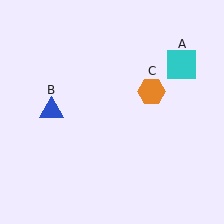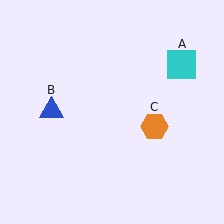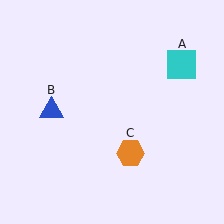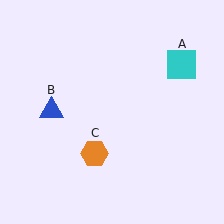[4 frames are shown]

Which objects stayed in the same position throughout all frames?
Cyan square (object A) and blue triangle (object B) remained stationary.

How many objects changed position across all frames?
1 object changed position: orange hexagon (object C).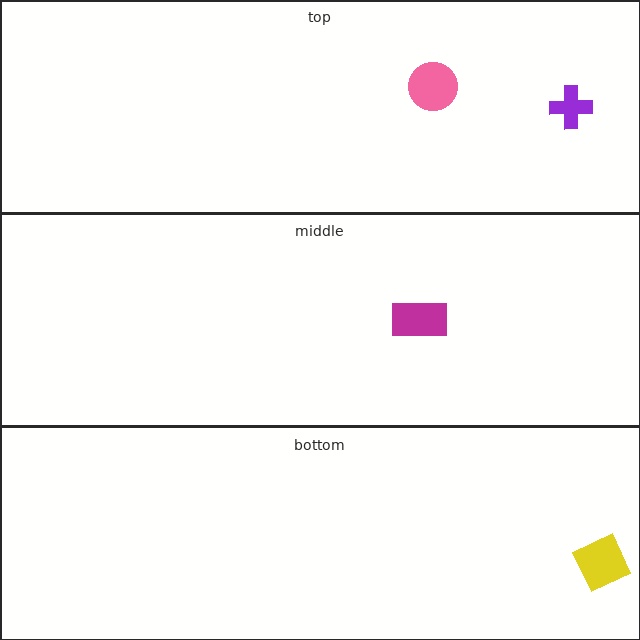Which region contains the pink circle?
The top region.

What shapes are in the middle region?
The magenta rectangle.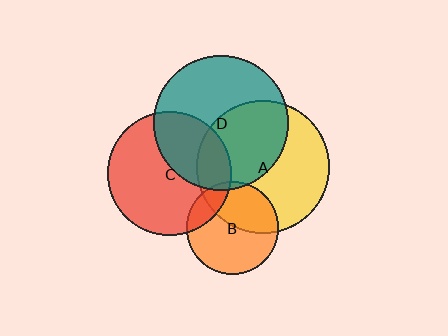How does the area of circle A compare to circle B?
Approximately 2.1 times.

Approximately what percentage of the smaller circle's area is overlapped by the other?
Approximately 20%.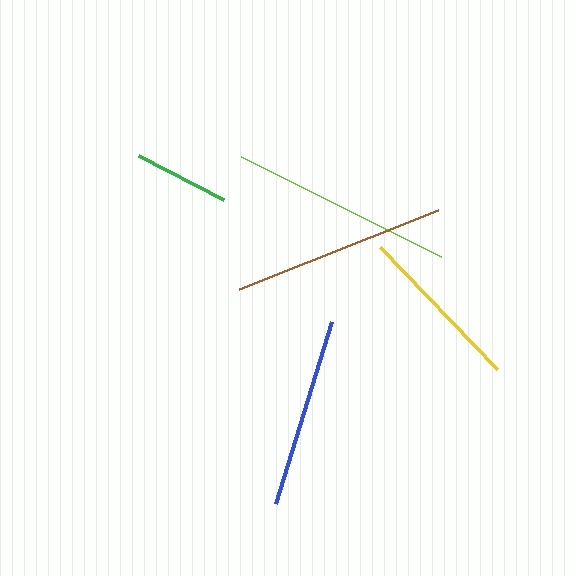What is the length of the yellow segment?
The yellow segment is approximately 169 pixels long.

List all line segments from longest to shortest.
From longest to shortest: lime, brown, blue, yellow, green.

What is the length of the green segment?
The green segment is approximately 96 pixels long.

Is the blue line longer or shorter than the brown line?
The brown line is longer than the blue line.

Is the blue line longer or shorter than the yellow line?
The blue line is longer than the yellow line.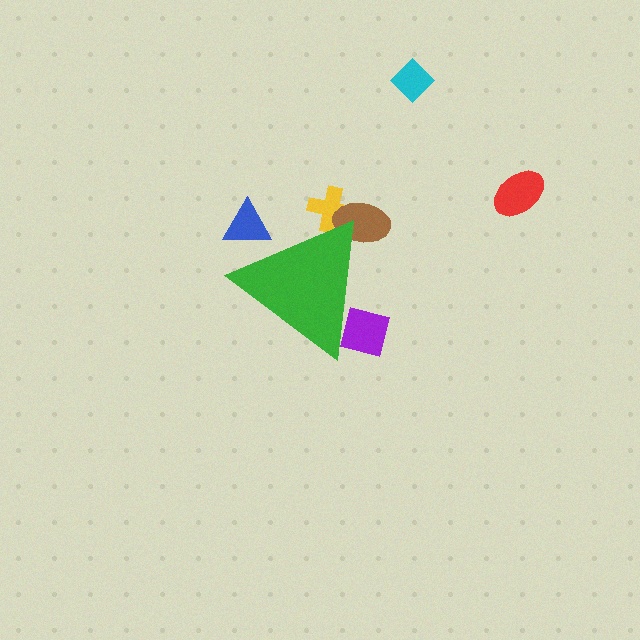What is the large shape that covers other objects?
A green triangle.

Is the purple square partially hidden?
Yes, the purple square is partially hidden behind the green triangle.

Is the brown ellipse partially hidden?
Yes, the brown ellipse is partially hidden behind the green triangle.